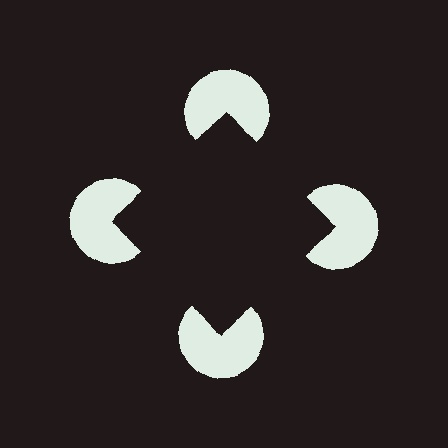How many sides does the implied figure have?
4 sides.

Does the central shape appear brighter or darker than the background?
It typically appears slightly darker than the background, even though no actual brightness change is drawn.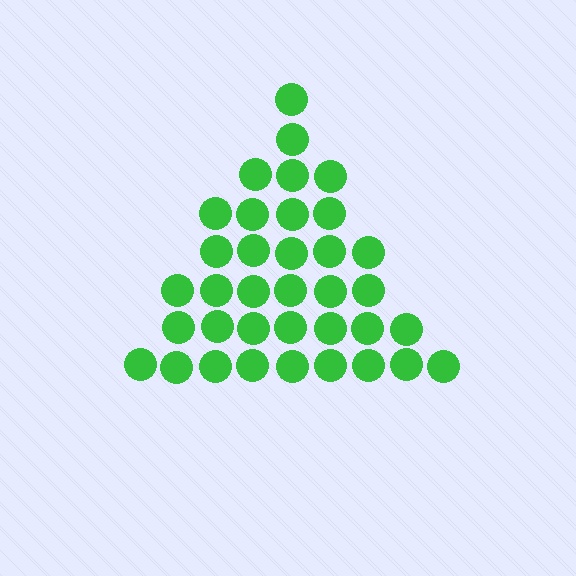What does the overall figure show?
The overall figure shows a triangle.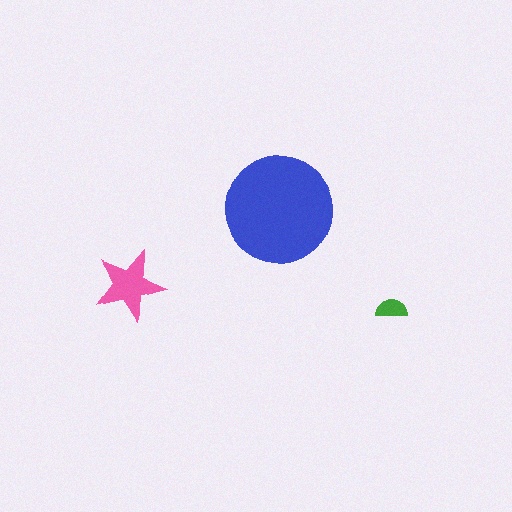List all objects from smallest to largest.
The green semicircle, the pink star, the blue circle.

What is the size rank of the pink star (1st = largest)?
2nd.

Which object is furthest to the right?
The green semicircle is rightmost.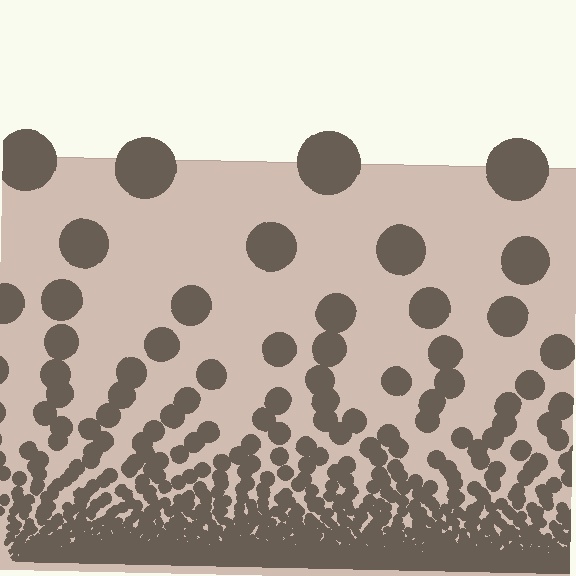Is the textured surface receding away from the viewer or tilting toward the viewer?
The surface appears to tilt toward the viewer. Texture elements get larger and sparser toward the top.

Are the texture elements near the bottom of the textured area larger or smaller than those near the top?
Smaller. The gradient is inverted — elements near the bottom are smaller and denser.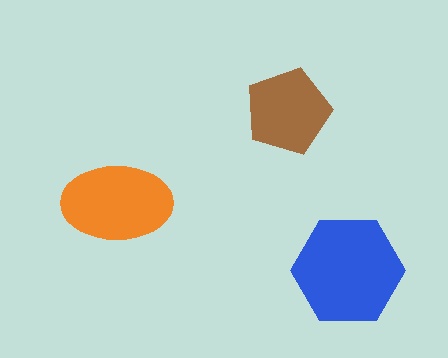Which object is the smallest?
The brown pentagon.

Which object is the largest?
The blue hexagon.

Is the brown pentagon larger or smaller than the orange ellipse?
Smaller.